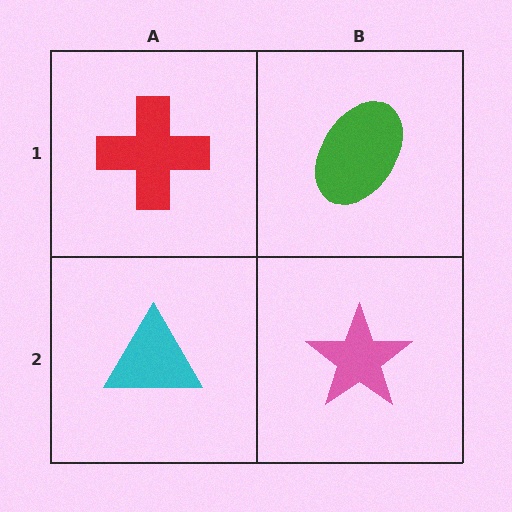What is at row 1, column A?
A red cross.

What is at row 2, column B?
A pink star.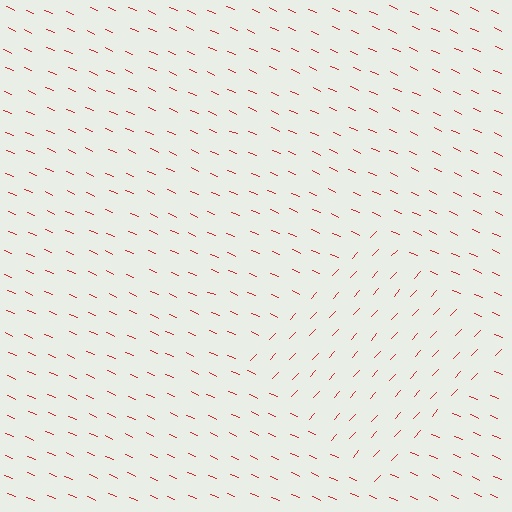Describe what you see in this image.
The image is filled with small red line segments. A diamond region in the image has lines oriented differently from the surrounding lines, creating a visible texture boundary.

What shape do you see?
I see a diamond.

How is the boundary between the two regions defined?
The boundary is defined purely by a change in line orientation (approximately 71 degrees difference). All lines are the same color and thickness.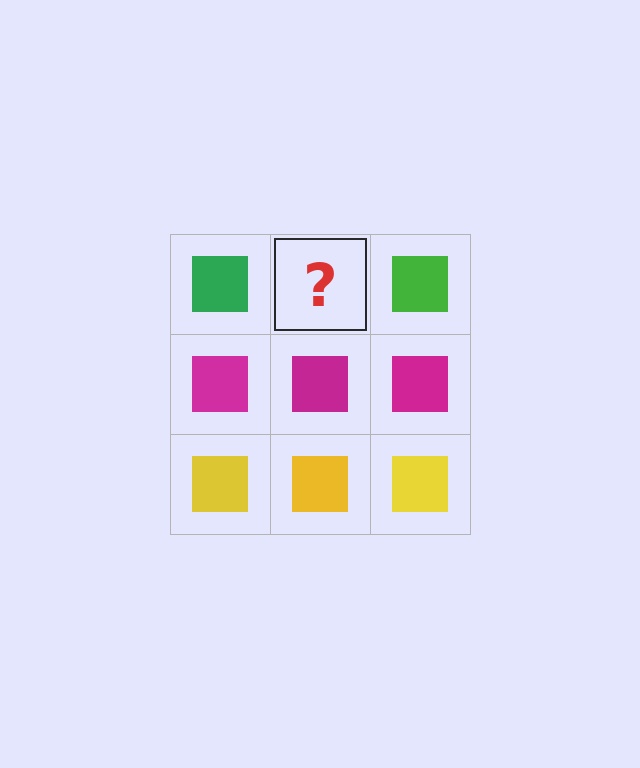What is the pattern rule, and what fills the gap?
The rule is that each row has a consistent color. The gap should be filled with a green square.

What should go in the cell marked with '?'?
The missing cell should contain a green square.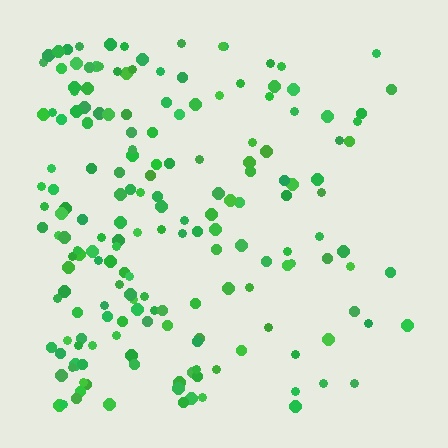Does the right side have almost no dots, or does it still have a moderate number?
Still a moderate number, just noticeably fewer than the left.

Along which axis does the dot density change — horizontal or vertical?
Horizontal.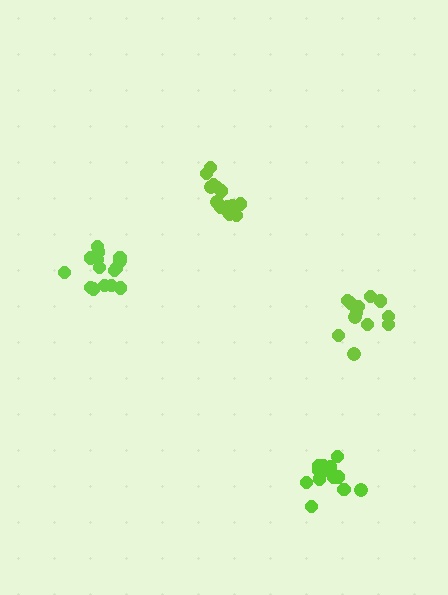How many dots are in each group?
Group 1: 14 dots, Group 2: 15 dots, Group 3: 14 dots, Group 4: 12 dots (55 total).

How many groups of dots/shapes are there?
There are 4 groups.